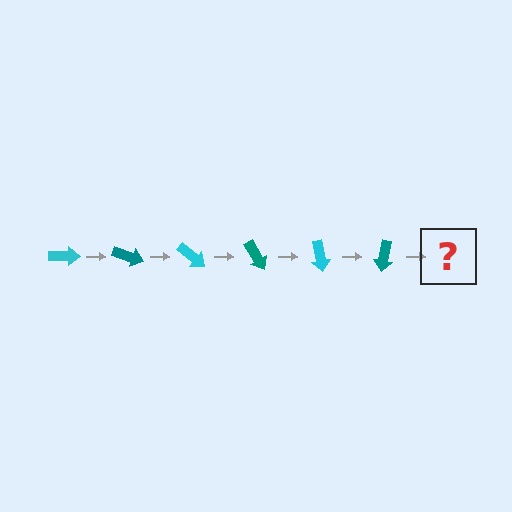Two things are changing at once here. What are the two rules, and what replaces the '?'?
The two rules are that it rotates 20 degrees each step and the color cycles through cyan and teal. The '?' should be a cyan arrow, rotated 120 degrees from the start.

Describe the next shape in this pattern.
It should be a cyan arrow, rotated 120 degrees from the start.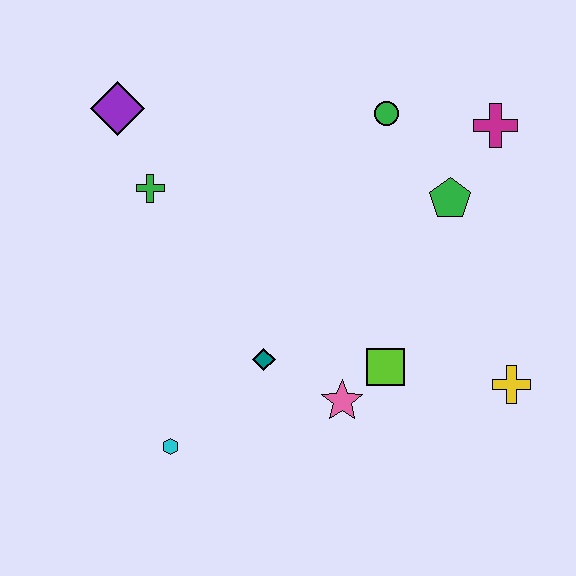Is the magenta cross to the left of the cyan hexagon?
No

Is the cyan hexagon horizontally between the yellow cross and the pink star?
No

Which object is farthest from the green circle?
The cyan hexagon is farthest from the green circle.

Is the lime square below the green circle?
Yes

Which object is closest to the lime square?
The pink star is closest to the lime square.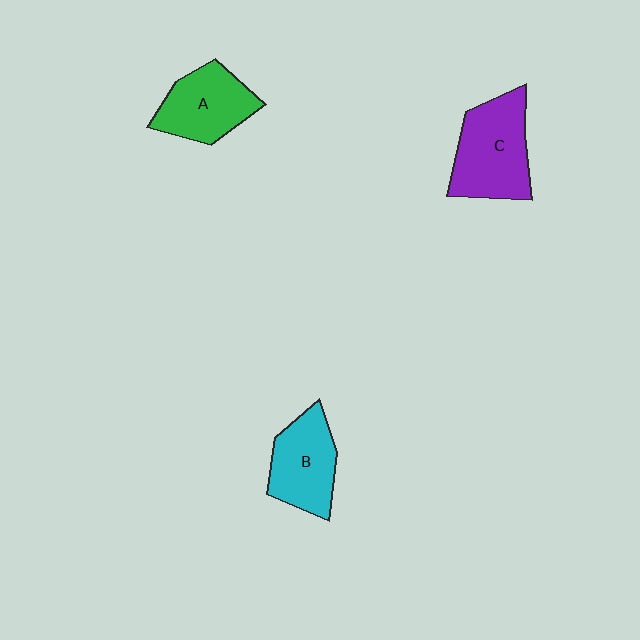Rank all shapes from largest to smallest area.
From largest to smallest: C (purple), A (green), B (cyan).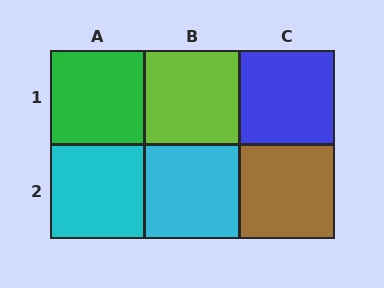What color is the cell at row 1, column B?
Lime.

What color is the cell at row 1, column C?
Blue.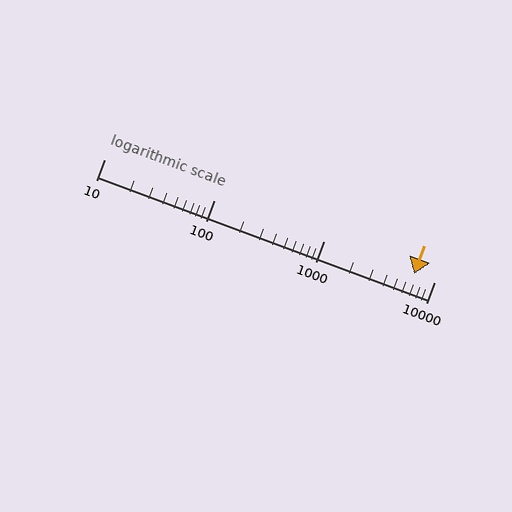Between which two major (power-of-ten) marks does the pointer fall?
The pointer is between 1000 and 10000.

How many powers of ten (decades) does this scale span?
The scale spans 3 decades, from 10 to 10000.